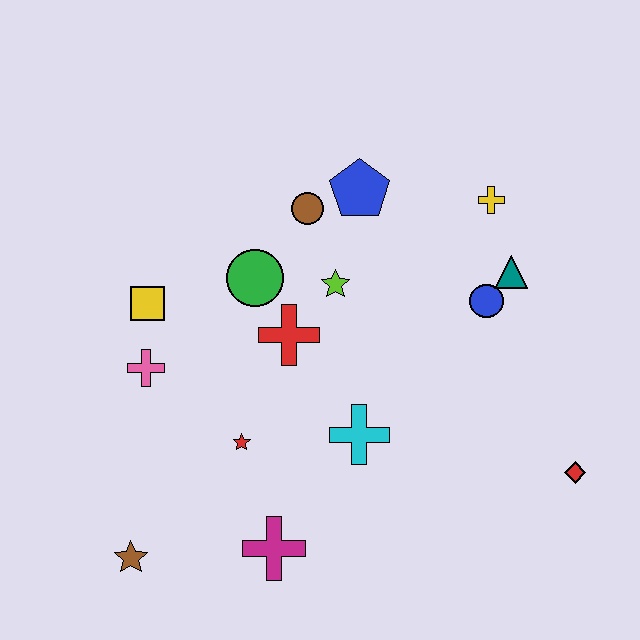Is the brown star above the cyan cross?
No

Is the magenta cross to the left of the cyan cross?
Yes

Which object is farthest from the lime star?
The brown star is farthest from the lime star.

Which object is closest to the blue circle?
The teal triangle is closest to the blue circle.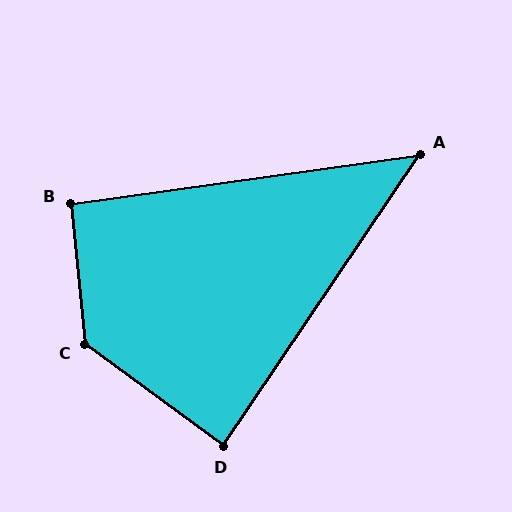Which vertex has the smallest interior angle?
A, at approximately 48 degrees.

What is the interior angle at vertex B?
Approximately 92 degrees (approximately right).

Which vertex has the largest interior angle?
C, at approximately 132 degrees.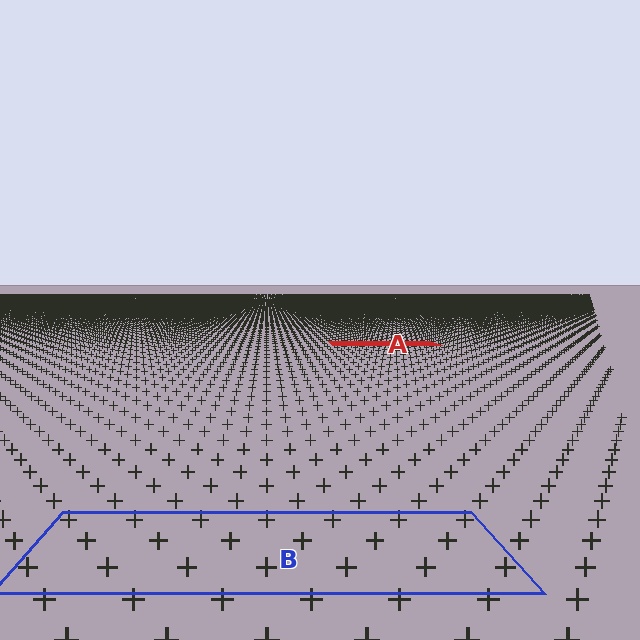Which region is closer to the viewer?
Region B is closer. The texture elements there are larger and more spread out.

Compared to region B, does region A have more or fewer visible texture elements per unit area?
Region A has more texture elements per unit area — they are packed more densely because it is farther away.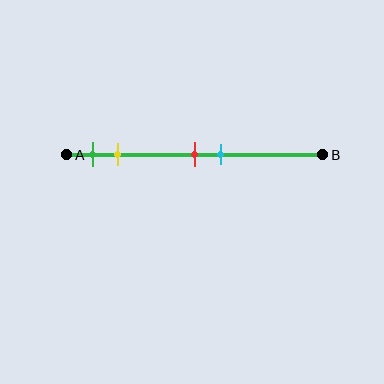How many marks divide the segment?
There are 4 marks dividing the segment.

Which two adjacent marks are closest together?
The red and cyan marks are the closest adjacent pair.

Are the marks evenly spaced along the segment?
No, the marks are not evenly spaced.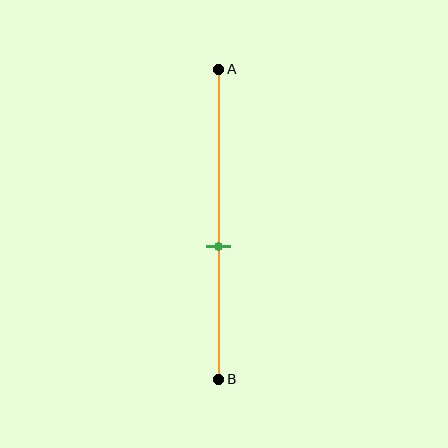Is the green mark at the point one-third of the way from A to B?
No, the mark is at about 55% from A, not at the 33% one-third point.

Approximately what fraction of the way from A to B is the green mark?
The green mark is approximately 55% of the way from A to B.